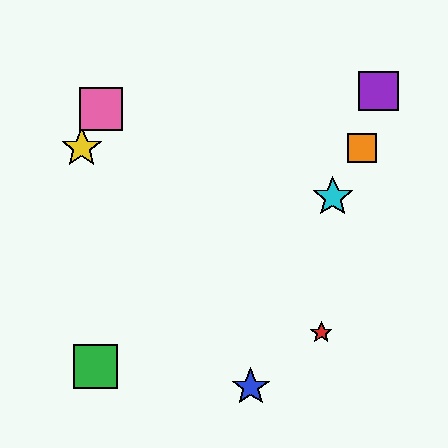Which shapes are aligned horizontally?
The yellow star, the orange square are aligned horizontally.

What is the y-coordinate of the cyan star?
The cyan star is at y≈197.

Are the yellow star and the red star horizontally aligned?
No, the yellow star is at y≈148 and the red star is at y≈333.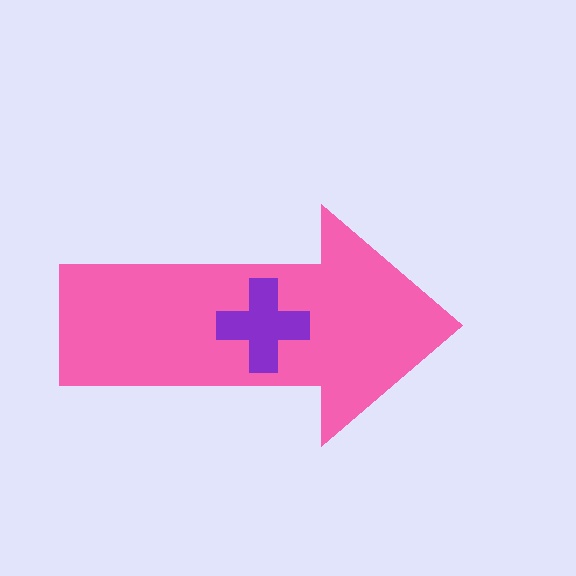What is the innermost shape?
The purple cross.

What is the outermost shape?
The pink arrow.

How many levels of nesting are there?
2.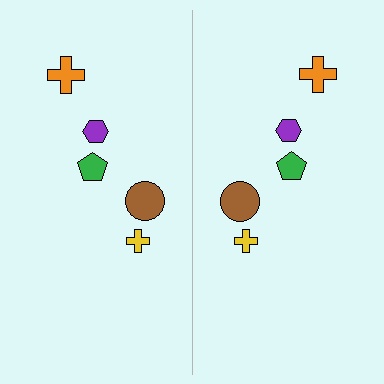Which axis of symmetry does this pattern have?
The pattern has a vertical axis of symmetry running through the center of the image.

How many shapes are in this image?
There are 10 shapes in this image.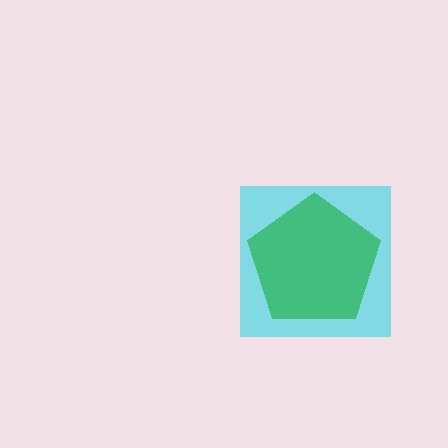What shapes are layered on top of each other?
The layered shapes are: a cyan square, a green pentagon.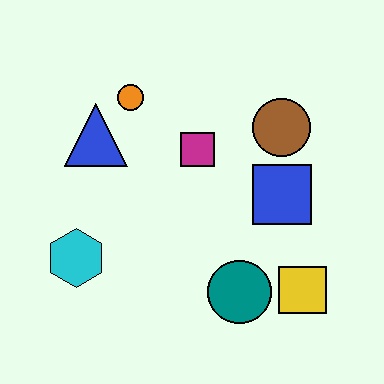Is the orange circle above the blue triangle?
Yes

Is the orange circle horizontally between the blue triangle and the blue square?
Yes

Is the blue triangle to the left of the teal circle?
Yes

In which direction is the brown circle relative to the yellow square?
The brown circle is above the yellow square.